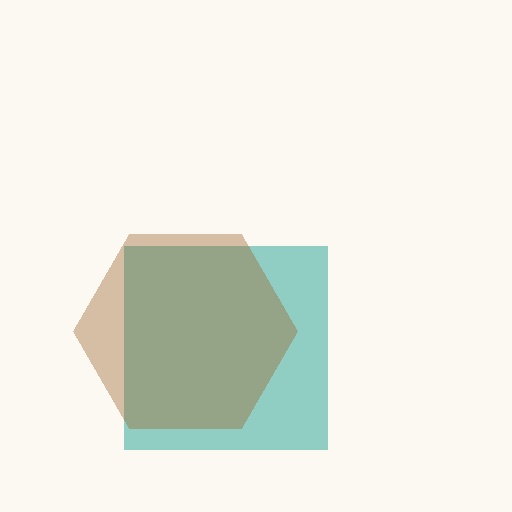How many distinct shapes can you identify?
There are 2 distinct shapes: a teal square, a brown hexagon.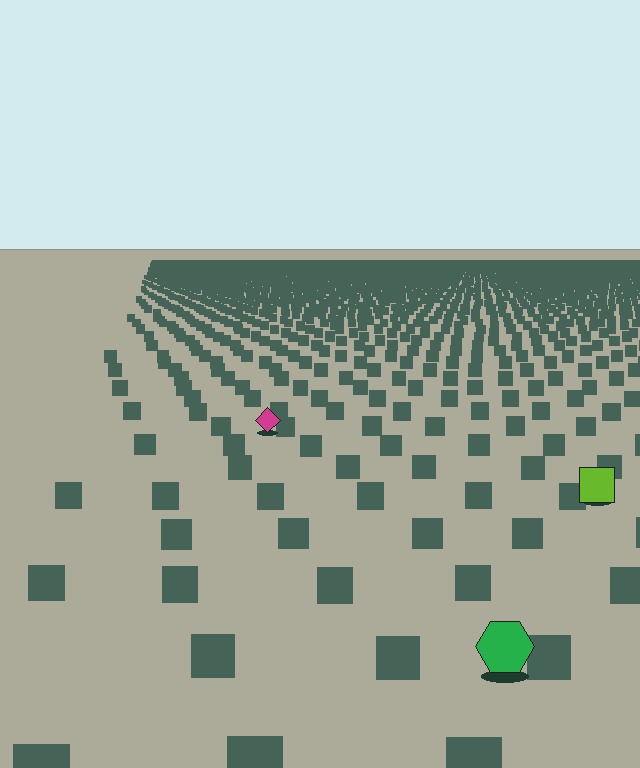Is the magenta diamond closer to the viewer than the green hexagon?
No. The green hexagon is closer — you can tell from the texture gradient: the ground texture is coarser near it.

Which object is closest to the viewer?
The green hexagon is closest. The texture marks near it are larger and more spread out.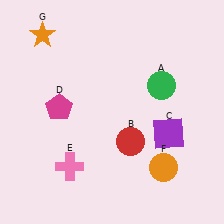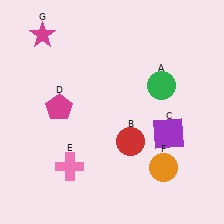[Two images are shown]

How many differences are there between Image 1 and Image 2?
There is 1 difference between the two images.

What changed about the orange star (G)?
In Image 1, G is orange. In Image 2, it changed to magenta.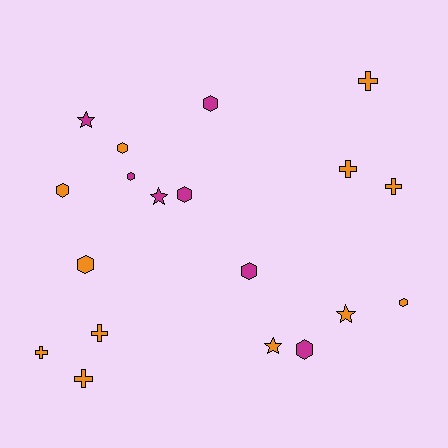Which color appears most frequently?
Orange, with 12 objects.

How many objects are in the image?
There are 19 objects.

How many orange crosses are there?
There are 6 orange crosses.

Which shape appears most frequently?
Hexagon, with 9 objects.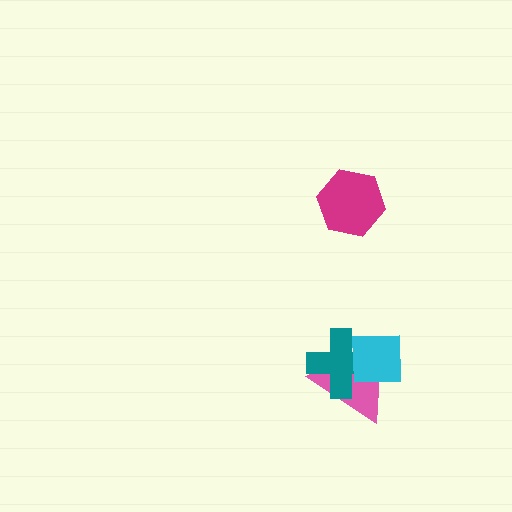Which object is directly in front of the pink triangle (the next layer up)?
The teal cross is directly in front of the pink triangle.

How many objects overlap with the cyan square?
2 objects overlap with the cyan square.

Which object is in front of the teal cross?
The cyan square is in front of the teal cross.